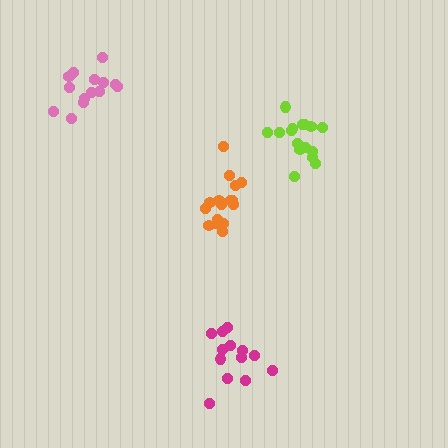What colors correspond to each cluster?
The clusters are colored: magenta, pink, lime, orange.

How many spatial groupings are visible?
There are 4 spatial groupings.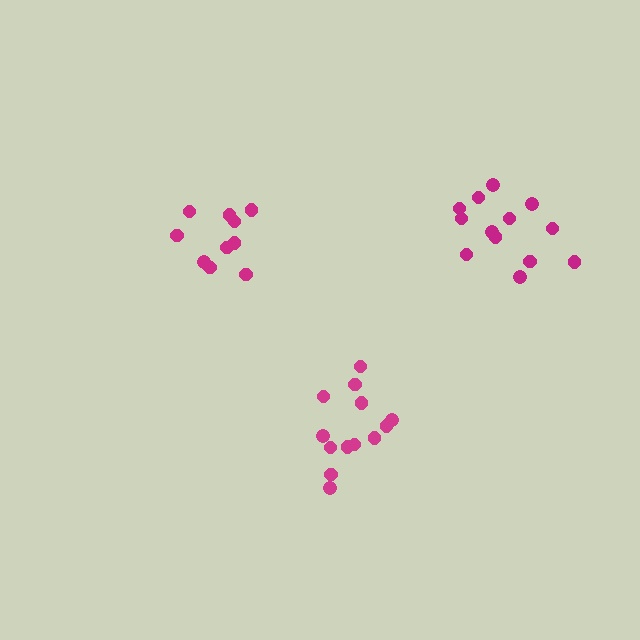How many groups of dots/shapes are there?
There are 3 groups.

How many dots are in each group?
Group 1: 13 dots, Group 2: 13 dots, Group 3: 10 dots (36 total).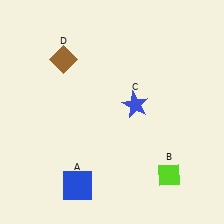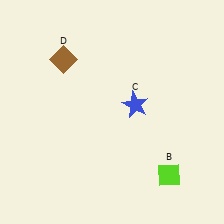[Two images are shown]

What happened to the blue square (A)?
The blue square (A) was removed in Image 2. It was in the bottom-left area of Image 1.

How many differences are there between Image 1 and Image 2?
There is 1 difference between the two images.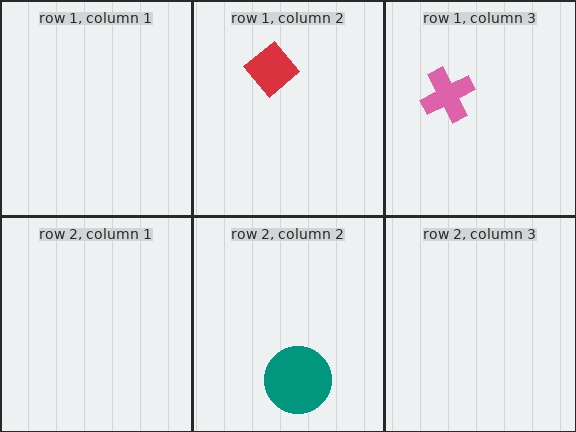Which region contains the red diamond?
The row 1, column 2 region.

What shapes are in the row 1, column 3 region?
The pink cross.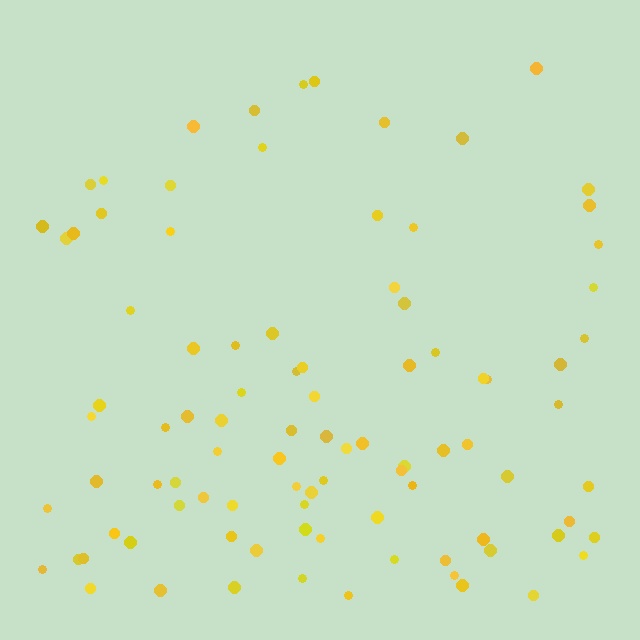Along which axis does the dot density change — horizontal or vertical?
Vertical.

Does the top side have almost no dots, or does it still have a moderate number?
Still a moderate number, just noticeably fewer than the bottom.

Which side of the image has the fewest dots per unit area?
The top.